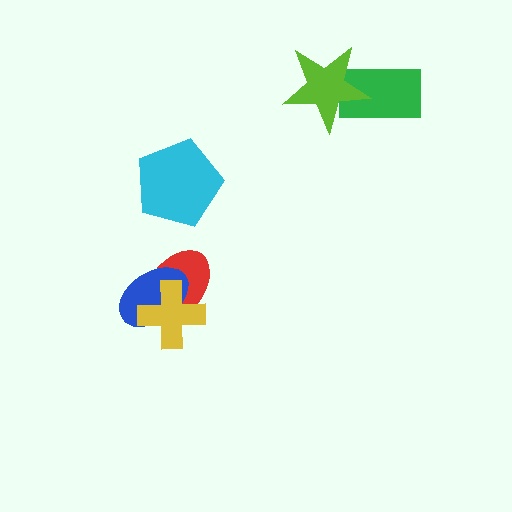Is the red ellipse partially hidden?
Yes, it is partially covered by another shape.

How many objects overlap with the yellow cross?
2 objects overlap with the yellow cross.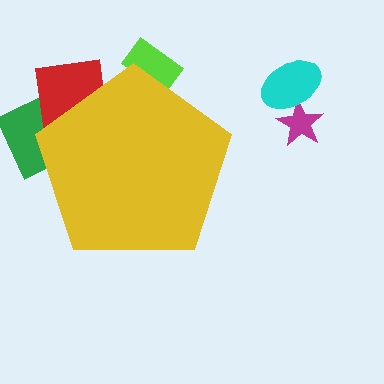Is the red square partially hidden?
Yes, the red square is partially hidden behind the yellow pentagon.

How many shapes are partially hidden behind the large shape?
3 shapes are partially hidden.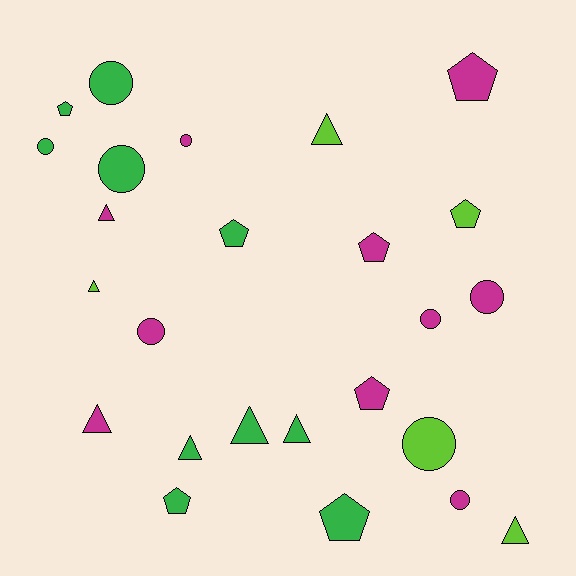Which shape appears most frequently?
Circle, with 9 objects.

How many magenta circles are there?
There are 5 magenta circles.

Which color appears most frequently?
Green, with 10 objects.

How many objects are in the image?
There are 25 objects.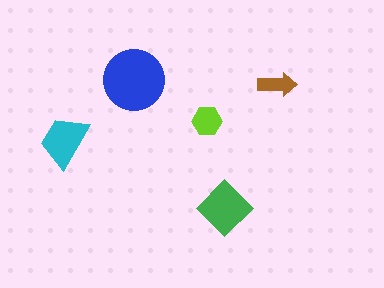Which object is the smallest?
The brown arrow.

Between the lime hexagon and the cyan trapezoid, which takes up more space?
The cyan trapezoid.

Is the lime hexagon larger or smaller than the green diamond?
Smaller.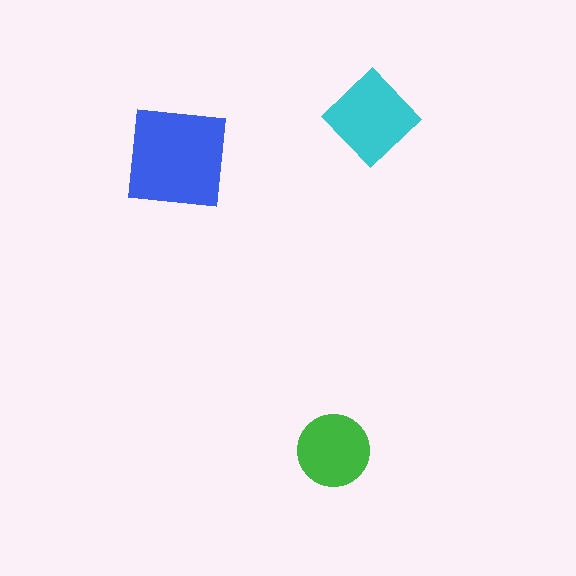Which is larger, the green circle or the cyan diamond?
The cyan diamond.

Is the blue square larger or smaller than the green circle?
Larger.